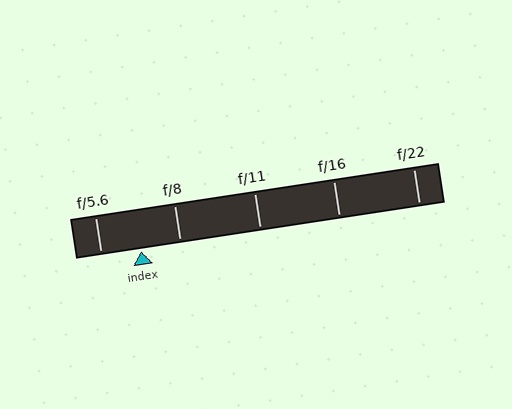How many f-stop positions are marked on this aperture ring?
There are 5 f-stop positions marked.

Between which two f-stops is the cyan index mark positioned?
The index mark is between f/5.6 and f/8.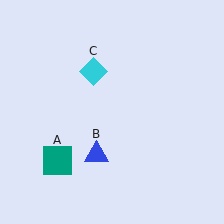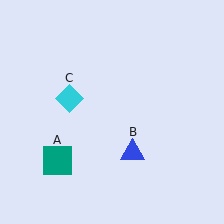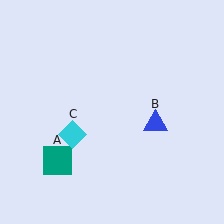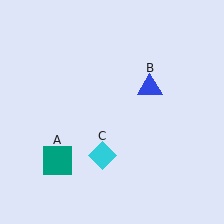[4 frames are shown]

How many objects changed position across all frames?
2 objects changed position: blue triangle (object B), cyan diamond (object C).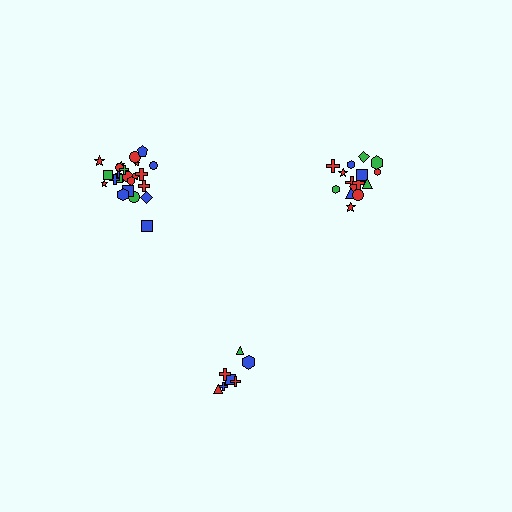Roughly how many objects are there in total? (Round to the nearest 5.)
Roughly 45 objects in total.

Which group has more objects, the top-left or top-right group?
The top-left group.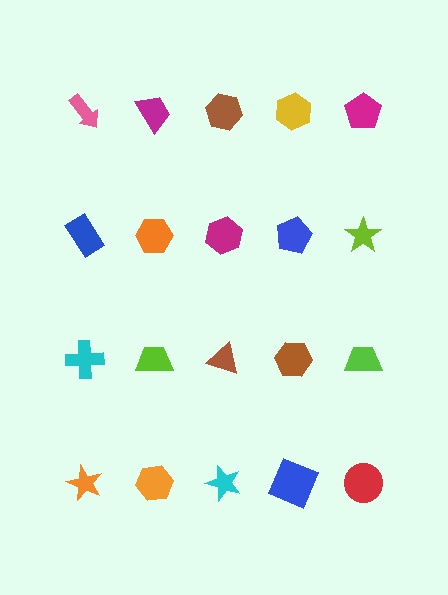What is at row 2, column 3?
A magenta hexagon.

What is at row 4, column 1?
An orange star.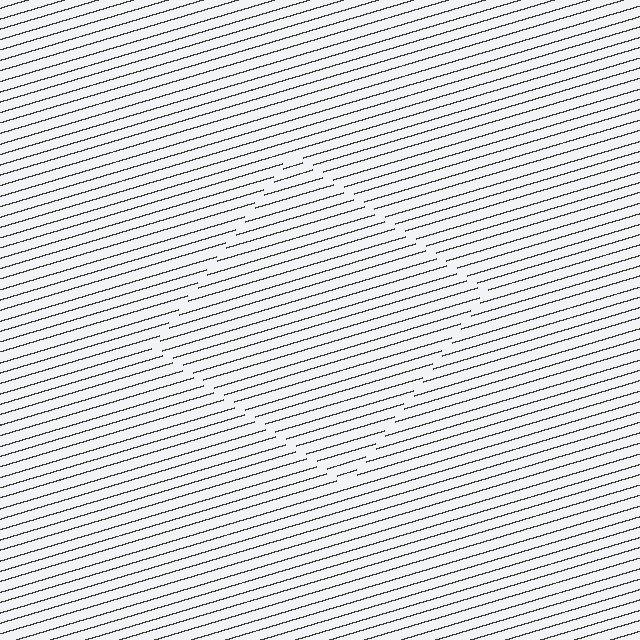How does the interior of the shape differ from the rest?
The interior of the shape contains the same grating, shifted by half a period — the contour is defined by the phase discontinuity where line-ends from the inner and outer gratings abut.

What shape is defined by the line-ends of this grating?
An illusory square. The interior of the shape contains the same grating, shifted by half a period — the contour is defined by the phase discontinuity where line-ends from the inner and outer gratings abut.